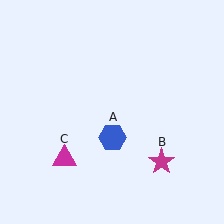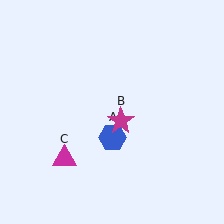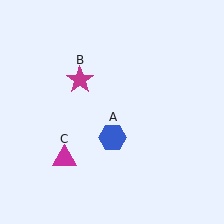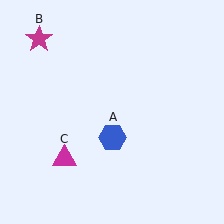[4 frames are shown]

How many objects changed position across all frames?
1 object changed position: magenta star (object B).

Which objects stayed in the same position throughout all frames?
Blue hexagon (object A) and magenta triangle (object C) remained stationary.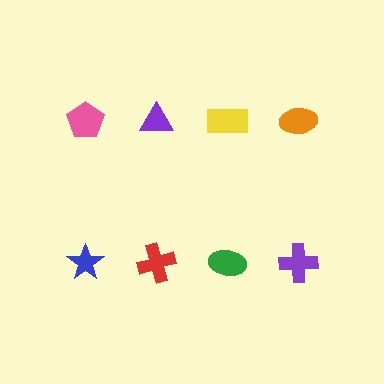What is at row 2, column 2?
A red cross.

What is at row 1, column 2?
A purple triangle.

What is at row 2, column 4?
A purple cross.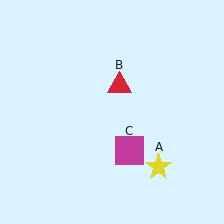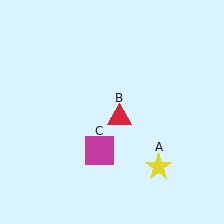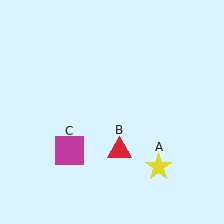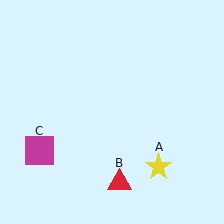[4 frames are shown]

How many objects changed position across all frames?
2 objects changed position: red triangle (object B), magenta square (object C).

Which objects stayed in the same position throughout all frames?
Yellow star (object A) remained stationary.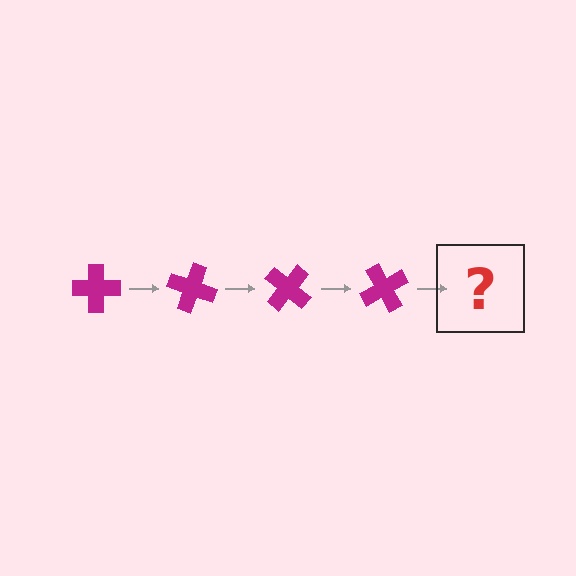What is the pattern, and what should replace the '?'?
The pattern is that the cross rotates 20 degrees each step. The '?' should be a magenta cross rotated 80 degrees.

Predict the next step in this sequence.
The next step is a magenta cross rotated 80 degrees.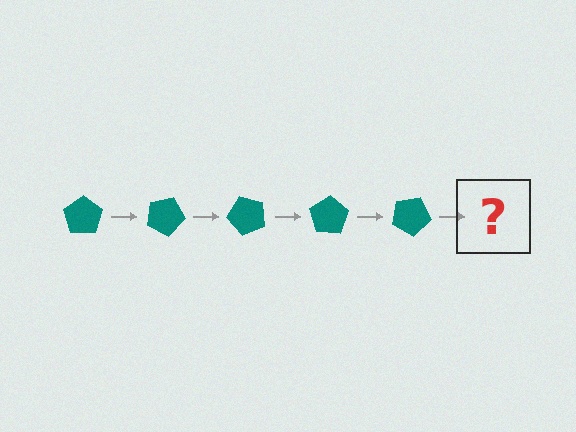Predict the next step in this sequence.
The next step is a teal pentagon rotated 125 degrees.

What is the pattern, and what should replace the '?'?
The pattern is that the pentagon rotates 25 degrees each step. The '?' should be a teal pentagon rotated 125 degrees.